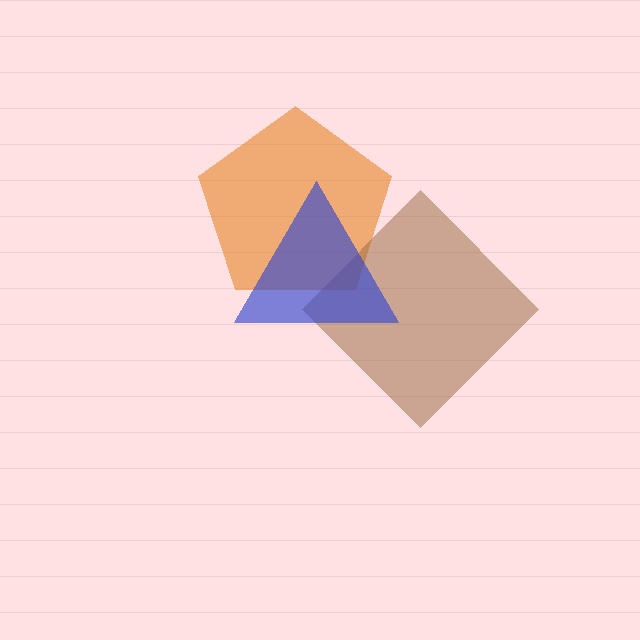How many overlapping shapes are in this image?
There are 3 overlapping shapes in the image.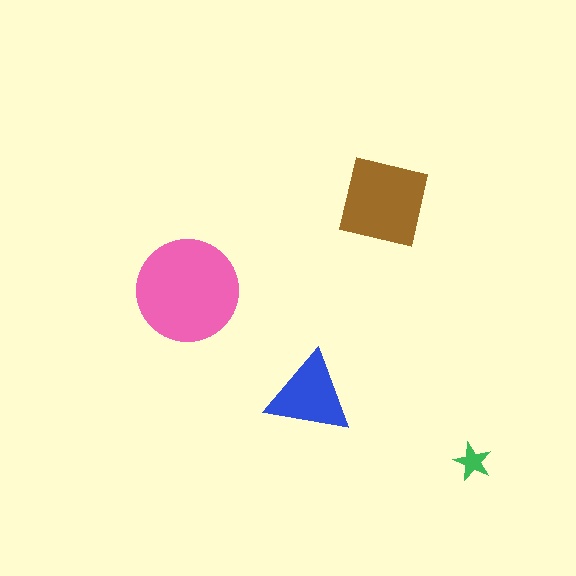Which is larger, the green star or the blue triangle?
The blue triangle.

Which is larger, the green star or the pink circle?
The pink circle.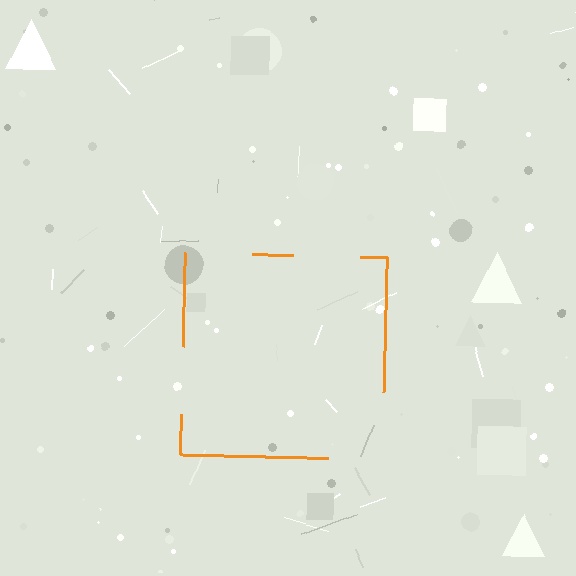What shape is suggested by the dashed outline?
The dashed outline suggests a square.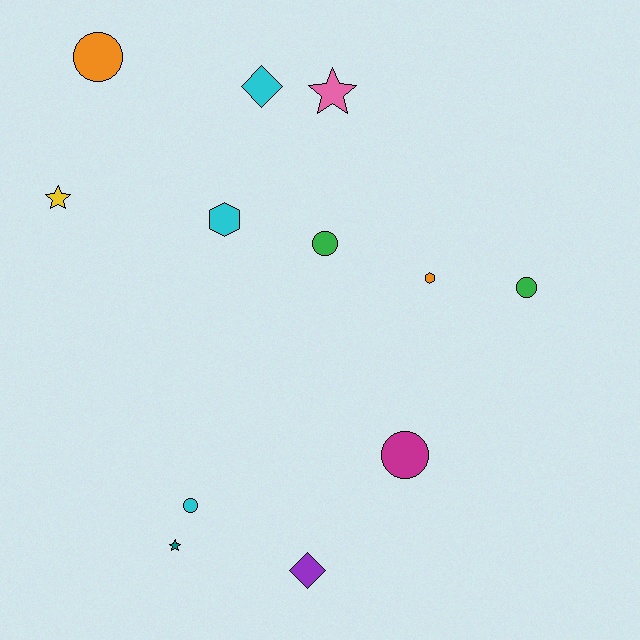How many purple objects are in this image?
There is 1 purple object.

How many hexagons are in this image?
There are 2 hexagons.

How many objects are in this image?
There are 12 objects.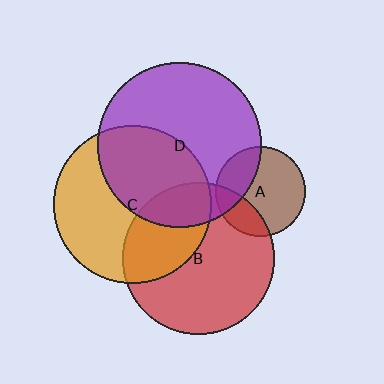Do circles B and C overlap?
Yes.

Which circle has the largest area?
Circle D (purple).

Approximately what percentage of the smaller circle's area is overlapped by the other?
Approximately 35%.